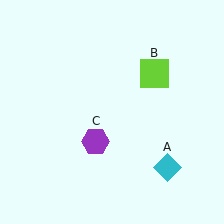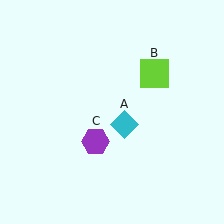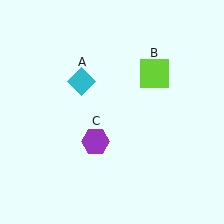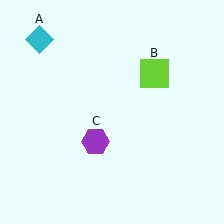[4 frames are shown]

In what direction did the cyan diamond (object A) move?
The cyan diamond (object A) moved up and to the left.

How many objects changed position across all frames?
1 object changed position: cyan diamond (object A).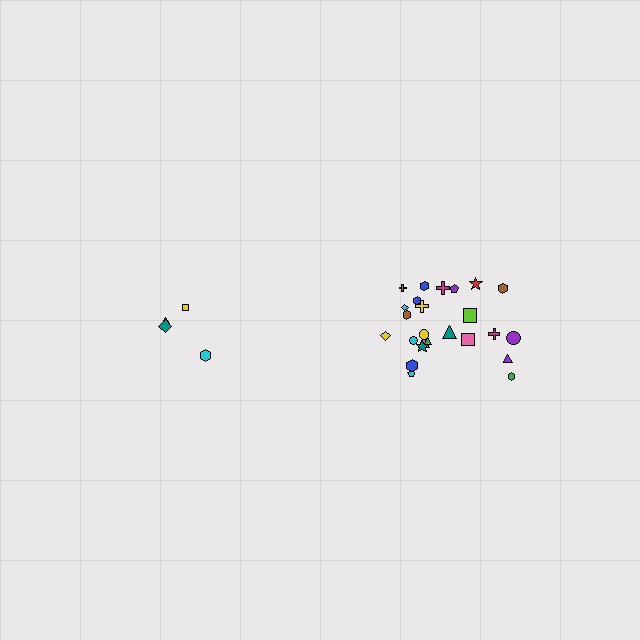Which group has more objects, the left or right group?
The right group.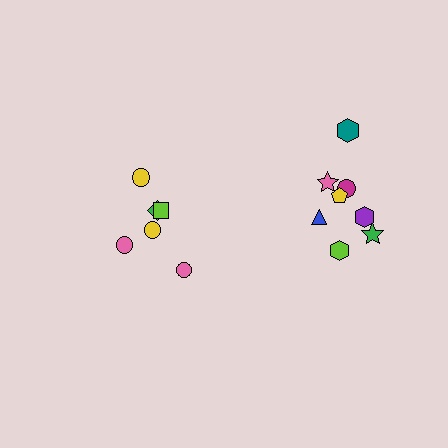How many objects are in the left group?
There are 6 objects.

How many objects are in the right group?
There are 8 objects.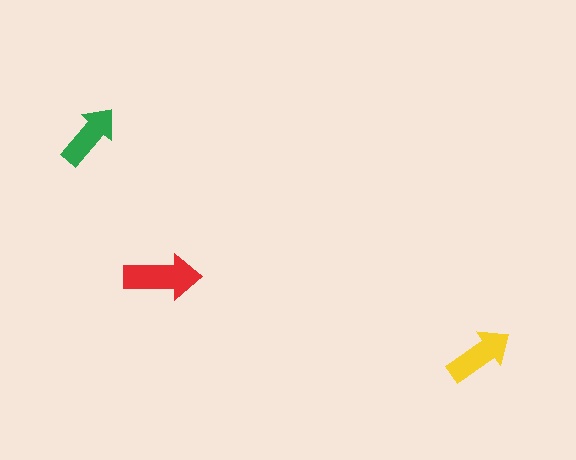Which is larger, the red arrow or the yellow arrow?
The red one.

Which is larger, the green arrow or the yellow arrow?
The yellow one.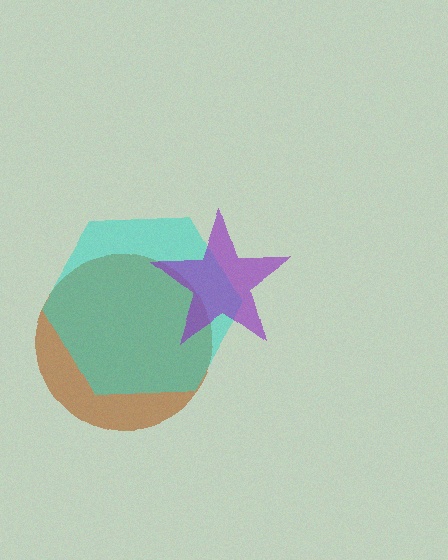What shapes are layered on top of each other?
The layered shapes are: a brown circle, a cyan hexagon, a purple star.